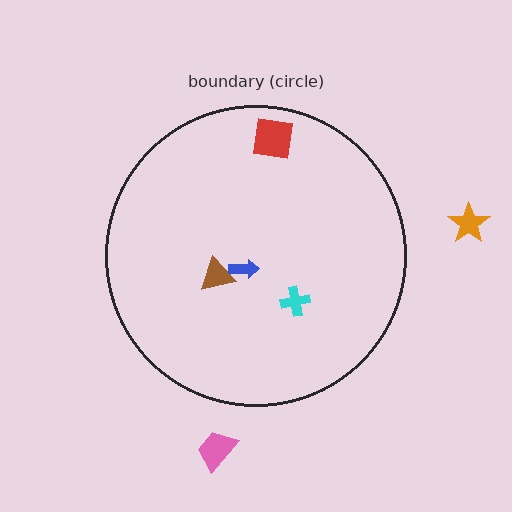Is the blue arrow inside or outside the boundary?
Inside.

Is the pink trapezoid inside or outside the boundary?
Outside.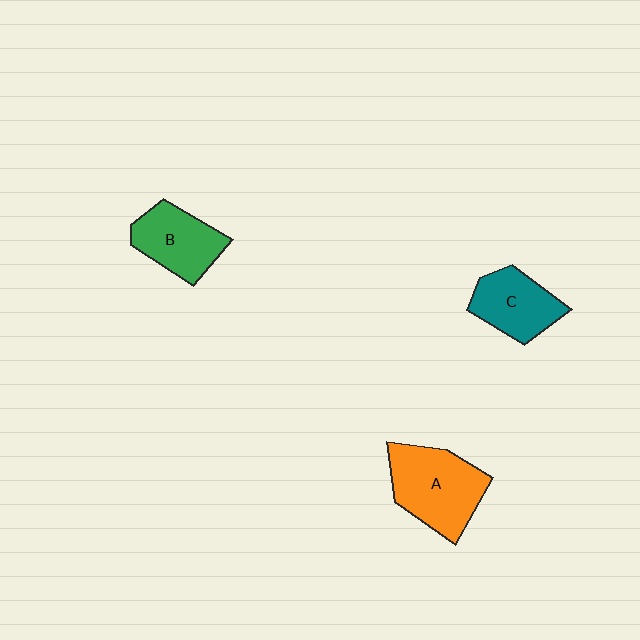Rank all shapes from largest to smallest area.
From largest to smallest: A (orange), B (green), C (teal).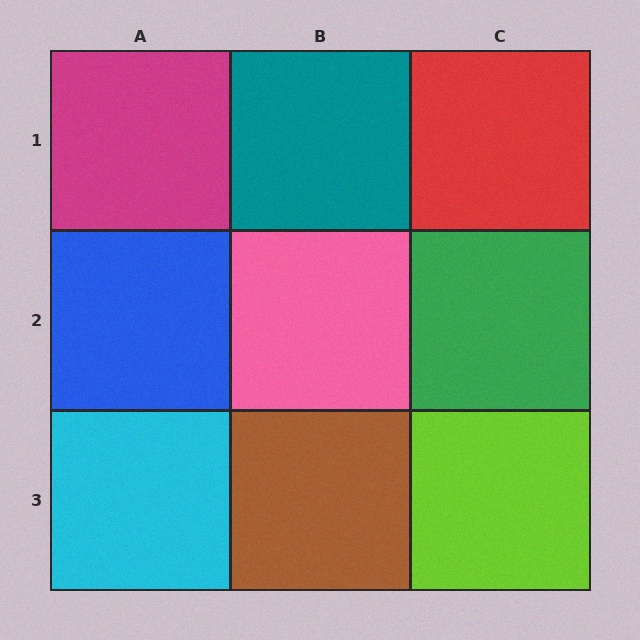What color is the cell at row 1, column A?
Magenta.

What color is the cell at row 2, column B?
Pink.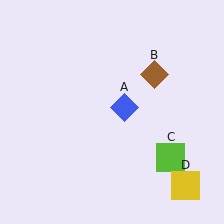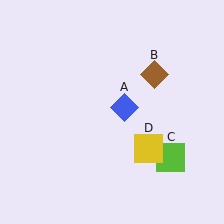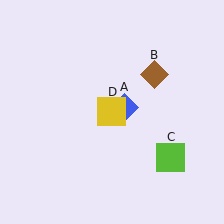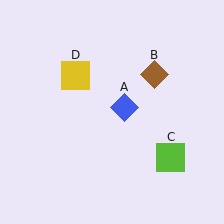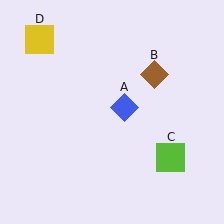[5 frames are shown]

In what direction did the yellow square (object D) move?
The yellow square (object D) moved up and to the left.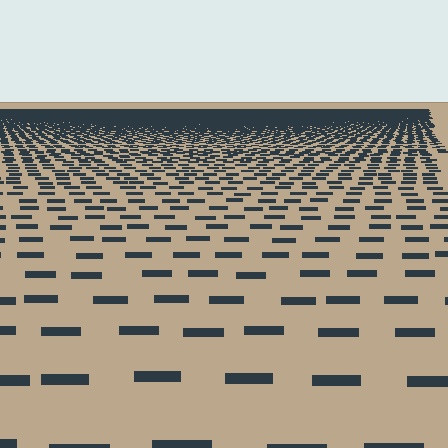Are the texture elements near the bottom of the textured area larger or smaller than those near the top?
Larger. Near the bottom, elements are closer to the viewer and appear at a bigger on-screen size.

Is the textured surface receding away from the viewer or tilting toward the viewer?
The surface is receding away from the viewer. Texture elements get smaller and denser toward the top.